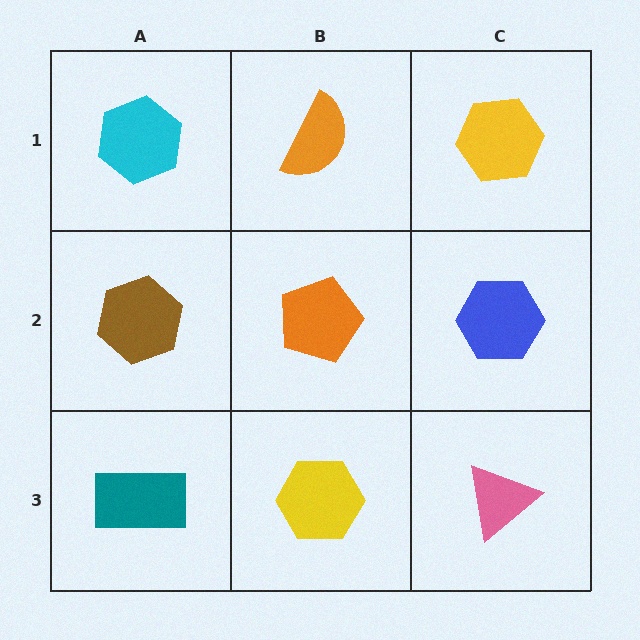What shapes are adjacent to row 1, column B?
An orange pentagon (row 2, column B), a cyan hexagon (row 1, column A), a yellow hexagon (row 1, column C).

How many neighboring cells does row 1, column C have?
2.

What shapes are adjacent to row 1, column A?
A brown hexagon (row 2, column A), an orange semicircle (row 1, column B).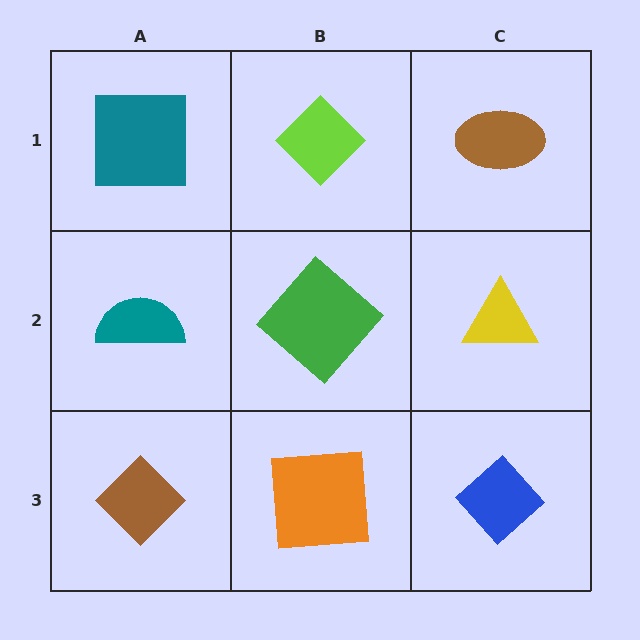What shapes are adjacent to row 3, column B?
A green diamond (row 2, column B), a brown diamond (row 3, column A), a blue diamond (row 3, column C).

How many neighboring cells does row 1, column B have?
3.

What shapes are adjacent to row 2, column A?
A teal square (row 1, column A), a brown diamond (row 3, column A), a green diamond (row 2, column B).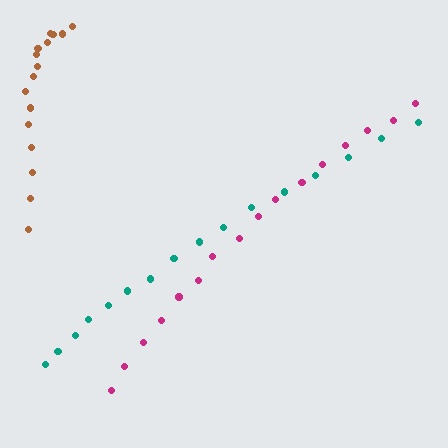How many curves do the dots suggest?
There are 3 distinct paths.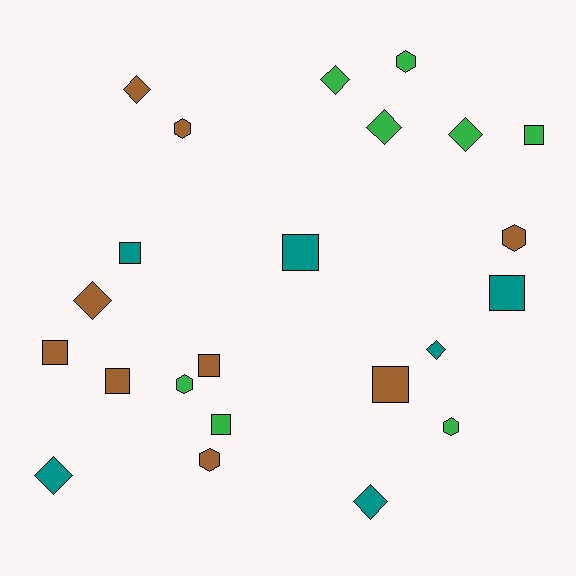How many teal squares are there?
There are 3 teal squares.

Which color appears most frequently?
Brown, with 9 objects.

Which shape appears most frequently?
Square, with 9 objects.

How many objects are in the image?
There are 23 objects.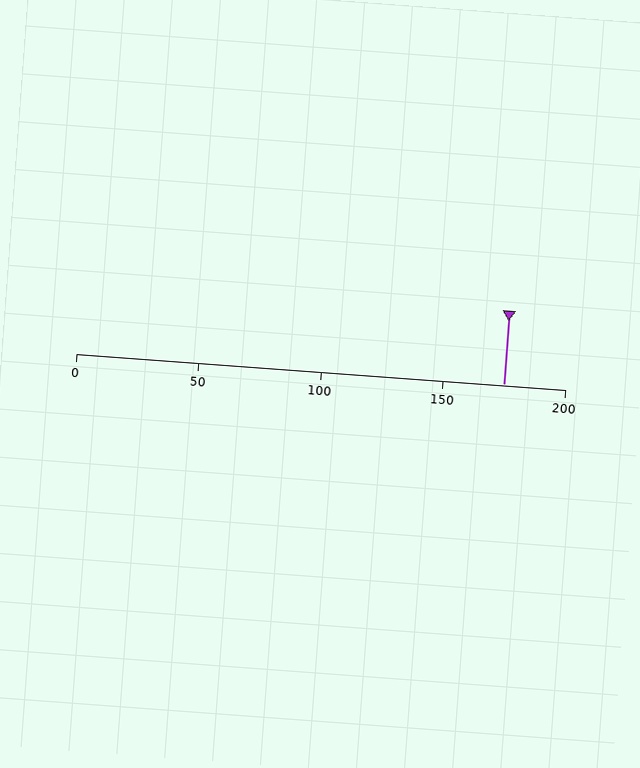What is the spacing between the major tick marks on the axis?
The major ticks are spaced 50 apart.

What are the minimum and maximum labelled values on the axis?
The axis runs from 0 to 200.